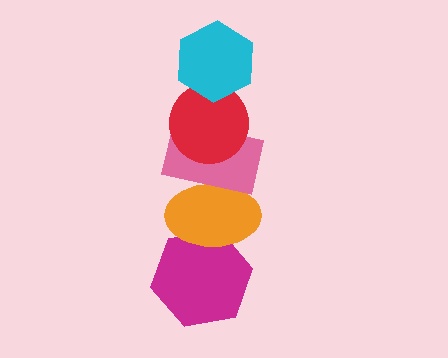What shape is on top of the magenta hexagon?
The orange ellipse is on top of the magenta hexagon.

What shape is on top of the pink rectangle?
The red circle is on top of the pink rectangle.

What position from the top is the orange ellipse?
The orange ellipse is 4th from the top.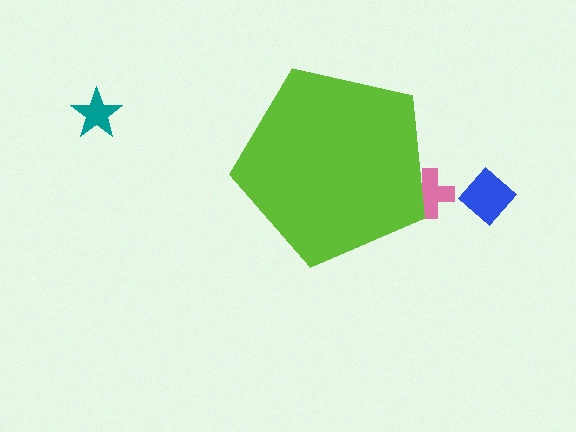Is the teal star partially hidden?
No, the teal star is fully visible.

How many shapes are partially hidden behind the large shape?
1 shape is partially hidden.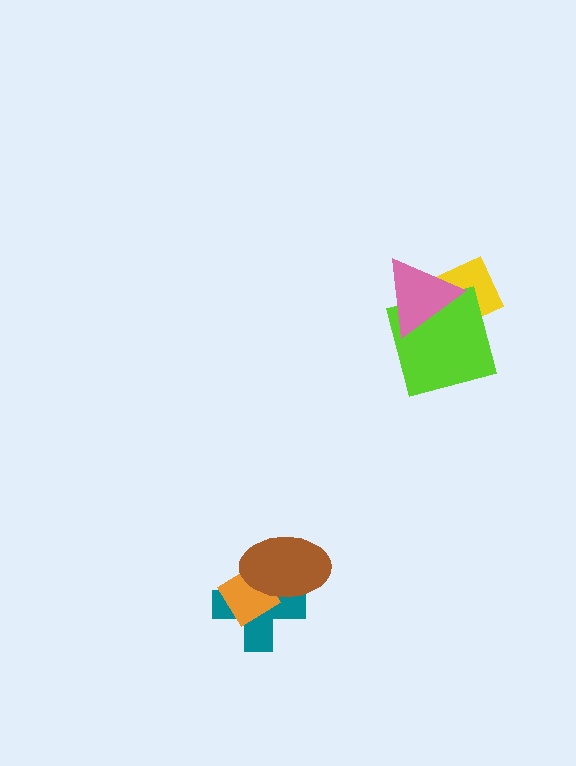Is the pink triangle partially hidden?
No, no other shape covers it.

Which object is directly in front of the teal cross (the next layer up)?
The orange diamond is directly in front of the teal cross.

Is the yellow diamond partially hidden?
Yes, it is partially covered by another shape.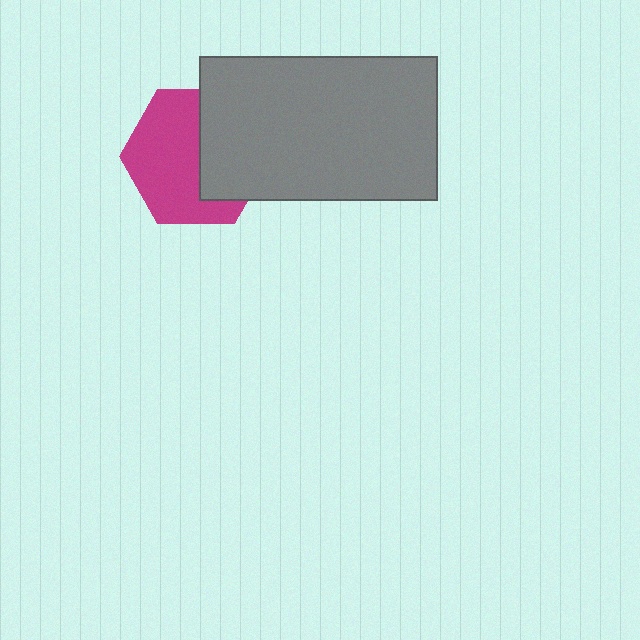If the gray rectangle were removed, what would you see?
You would see the complete magenta hexagon.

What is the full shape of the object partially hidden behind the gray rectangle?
The partially hidden object is a magenta hexagon.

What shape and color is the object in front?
The object in front is a gray rectangle.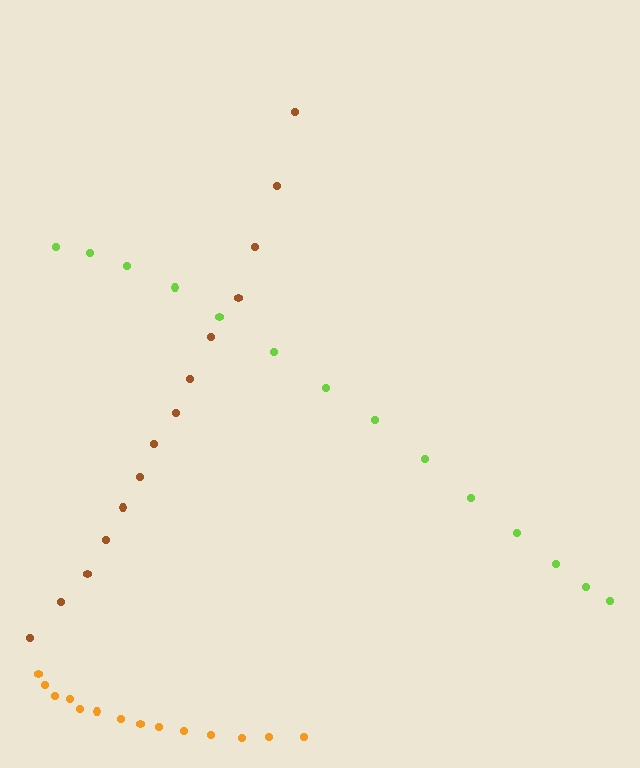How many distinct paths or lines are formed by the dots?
There are 3 distinct paths.